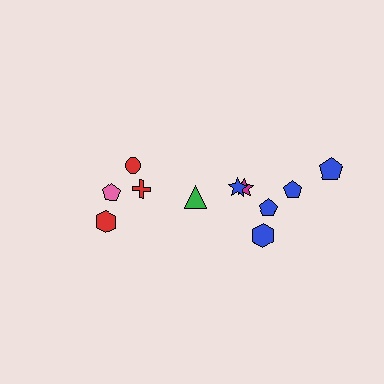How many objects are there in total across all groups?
There are 11 objects.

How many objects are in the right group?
There are 7 objects.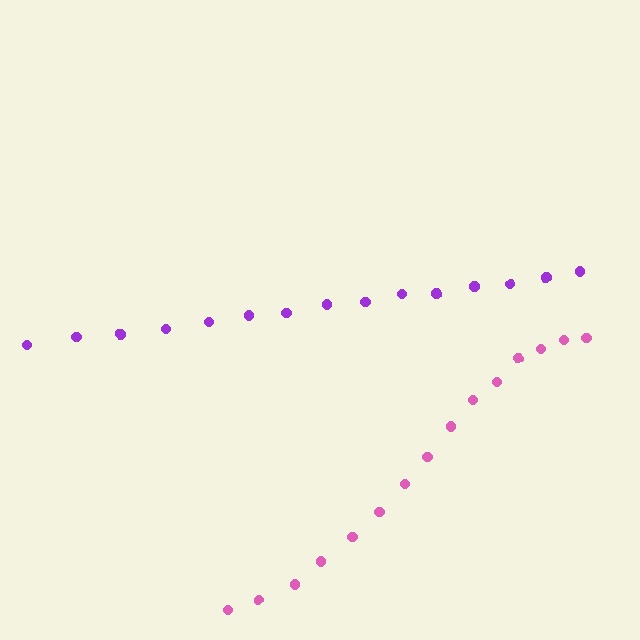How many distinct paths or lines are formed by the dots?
There are 2 distinct paths.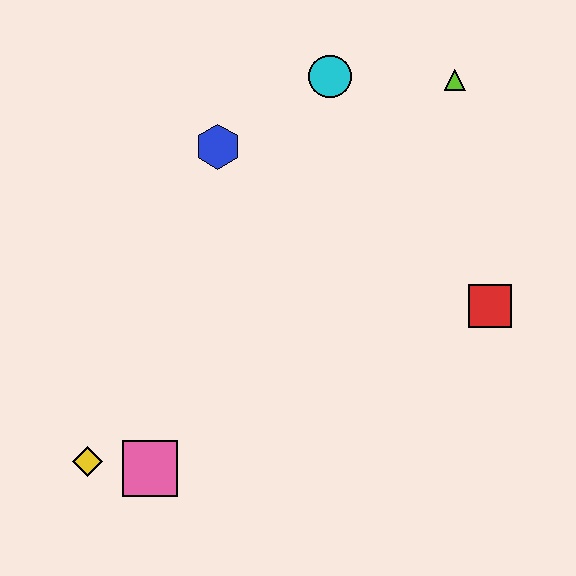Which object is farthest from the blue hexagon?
The yellow diamond is farthest from the blue hexagon.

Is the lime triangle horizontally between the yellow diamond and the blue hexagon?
No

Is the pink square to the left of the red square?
Yes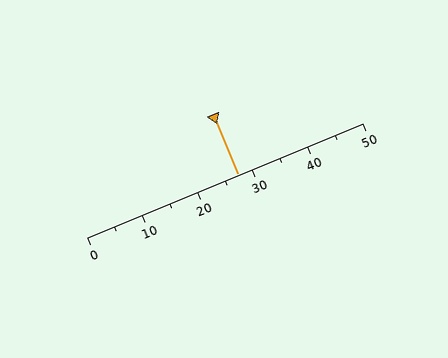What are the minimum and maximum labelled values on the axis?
The axis runs from 0 to 50.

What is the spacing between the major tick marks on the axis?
The major ticks are spaced 10 apart.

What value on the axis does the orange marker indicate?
The marker indicates approximately 27.5.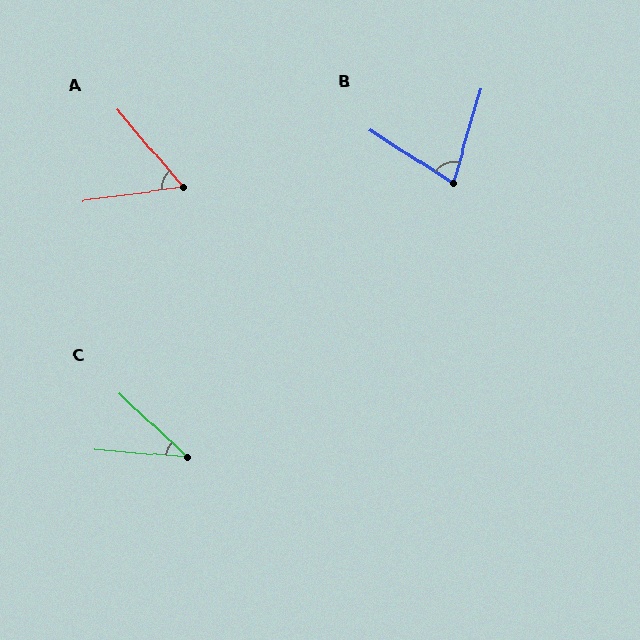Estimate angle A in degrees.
Approximately 58 degrees.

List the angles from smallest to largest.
C (39°), A (58°), B (73°).